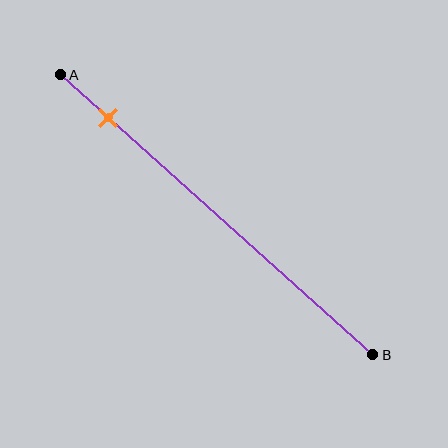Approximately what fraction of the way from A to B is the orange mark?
The orange mark is approximately 15% of the way from A to B.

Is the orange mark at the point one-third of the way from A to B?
No, the mark is at about 15% from A, not at the 33% one-third point.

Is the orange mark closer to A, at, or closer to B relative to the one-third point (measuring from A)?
The orange mark is closer to point A than the one-third point of segment AB.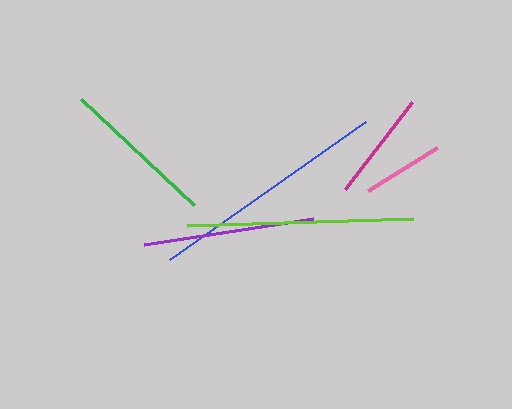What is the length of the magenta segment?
The magenta segment is approximately 110 pixels long.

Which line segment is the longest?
The blue line is the longest at approximately 239 pixels.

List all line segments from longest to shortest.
From longest to shortest: blue, lime, purple, green, magenta, pink.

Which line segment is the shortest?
The pink line is the shortest at approximately 81 pixels.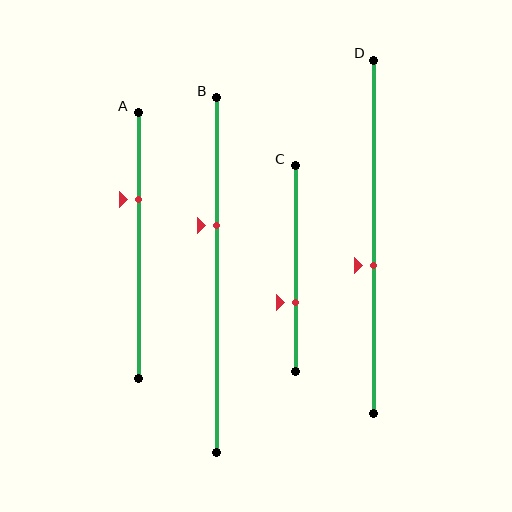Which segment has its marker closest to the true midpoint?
Segment D has its marker closest to the true midpoint.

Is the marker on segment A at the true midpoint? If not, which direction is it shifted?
No, the marker on segment A is shifted upward by about 17% of the segment length.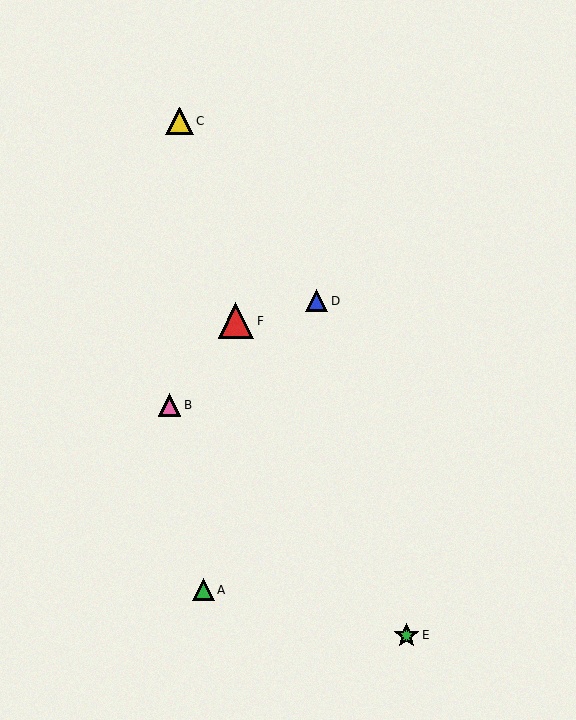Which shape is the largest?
The red triangle (labeled F) is the largest.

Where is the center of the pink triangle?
The center of the pink triangle is at (169, 405).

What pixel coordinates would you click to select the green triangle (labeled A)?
Click at (204, 589) to select the green triangle A.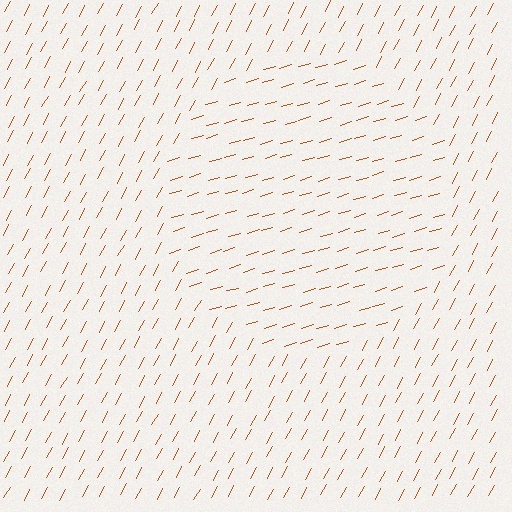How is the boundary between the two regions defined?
The boundary is defined purely by a change in line orientation (approximately 45 degrees difference). All lines are the same color and thickness.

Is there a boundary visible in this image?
Yes, there is a texture boundary formed by a change in line orientation.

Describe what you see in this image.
The image is filled with small brown line segments. A circle region in the image has lines oriented differently from the surrounding lines, creating a visible texture boundary.